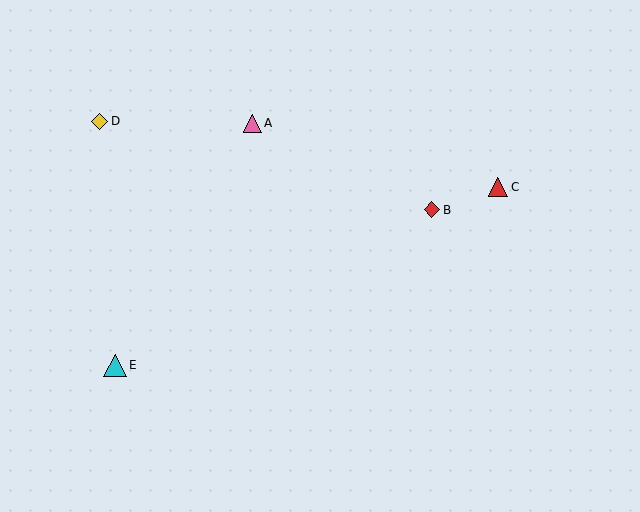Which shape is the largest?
The cyan triangle (labeled E) is the largest.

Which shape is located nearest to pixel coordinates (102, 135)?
The yellow diamond (labeled D) at (100, 121) is nearest to that location.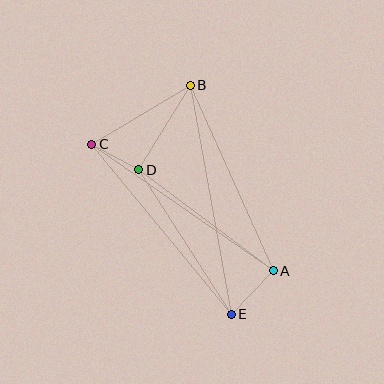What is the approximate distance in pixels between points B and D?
The distance between B and D is approximately 99 pixels.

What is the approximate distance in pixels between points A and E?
The distance between A and E is approximately 61 pixels.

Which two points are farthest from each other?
Points B and E are farthest from each other.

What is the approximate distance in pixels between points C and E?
The distance between C and E is approximately 220 pixels.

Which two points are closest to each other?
Points C and D are closest to each other.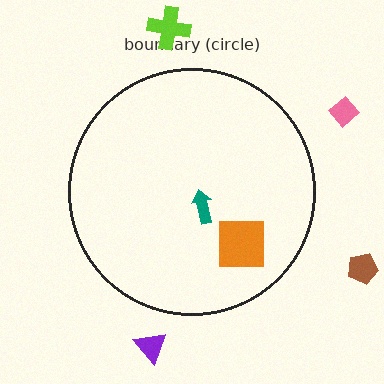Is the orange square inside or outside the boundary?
Inside.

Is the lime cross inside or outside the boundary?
Outside.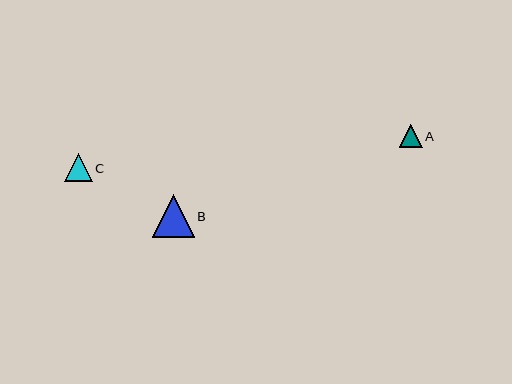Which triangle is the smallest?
Triangle A is the smallest with a size of approximately 23 pixels.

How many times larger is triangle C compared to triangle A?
Triangle C is approximately 1.2 times the size of triangle A.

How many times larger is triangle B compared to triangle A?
Triangle B is approximately 1.8 times the size of triangle A.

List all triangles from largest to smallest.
From largest to smallest: B, C, A.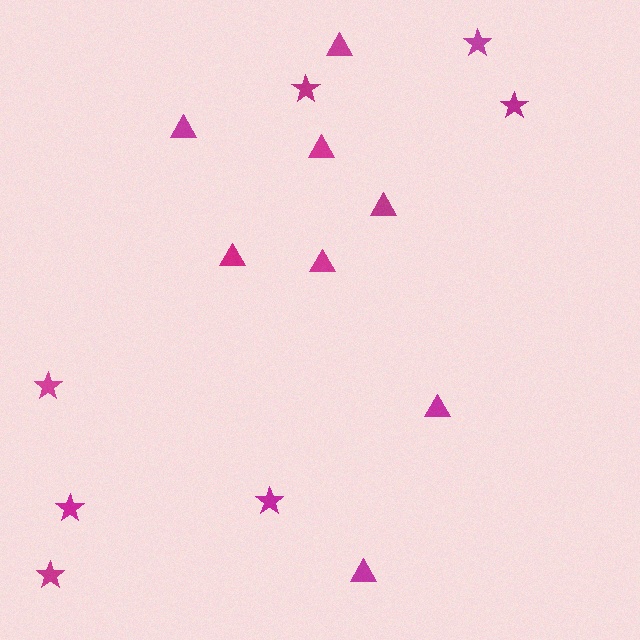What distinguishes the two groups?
There are 2 groups: one group of stars (7) and one group of triangles (8).